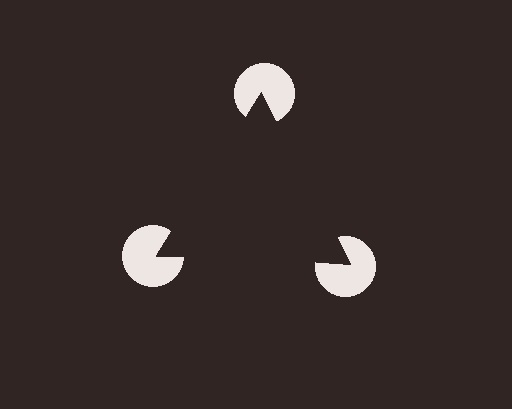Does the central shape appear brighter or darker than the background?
It typically appears slightly darker than the background, even though no actual brightness change is drawn.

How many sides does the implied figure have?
3 sides.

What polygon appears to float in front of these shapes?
An illusory triangle — its edges are inferred from the aligned wedge cuts in the pac-man discs, not physically drawn.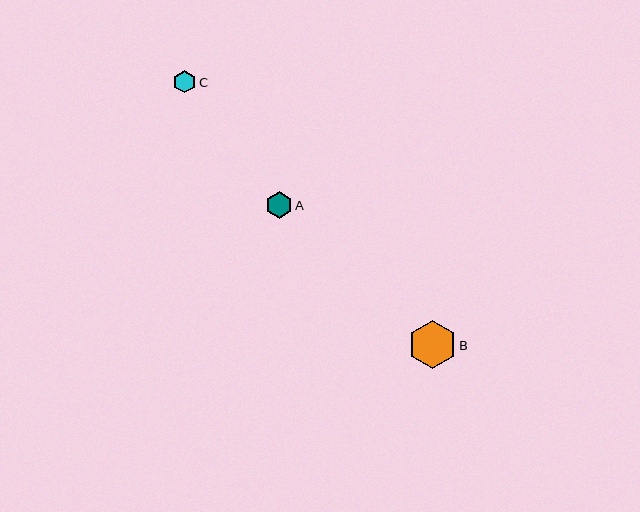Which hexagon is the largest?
Hexagon B is the largest with a size of approximately 48 pixels.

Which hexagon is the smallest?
Hexagon C is the smallest with a size of approximately 23 pixels.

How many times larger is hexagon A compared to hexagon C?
Hexagon A is approximately 1.2 times the size of hexagon C.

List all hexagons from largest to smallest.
From largest to smallest: B, A, C.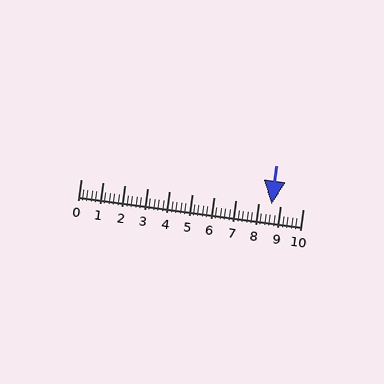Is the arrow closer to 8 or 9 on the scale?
The arrow is closer to 9.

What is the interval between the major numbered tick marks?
The major tick marks are spaced 1 units apart.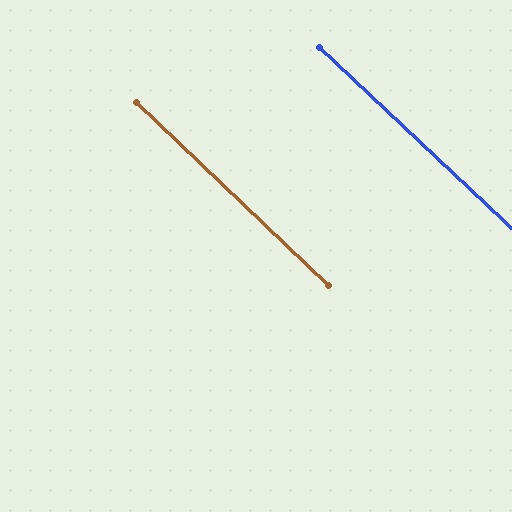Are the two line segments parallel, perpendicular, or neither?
Parallel — their directions differ by only 0.2°.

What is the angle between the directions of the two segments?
Approximately 0 degrees.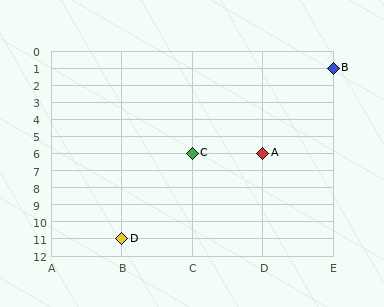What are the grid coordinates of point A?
Point A is at grid coordinates (D, 6).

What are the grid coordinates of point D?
Point D is at grid coordinates (B, 11).